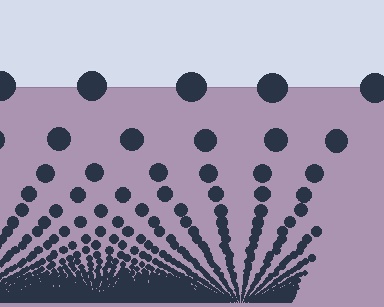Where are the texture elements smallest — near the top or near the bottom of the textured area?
Near the bottom.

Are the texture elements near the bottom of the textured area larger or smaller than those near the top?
Smaller. The gradient is inverted — elements near the bottom are smaller and denser.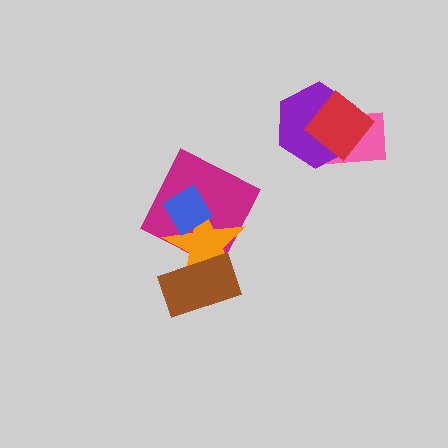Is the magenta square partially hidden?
Yes, it is partially covered by another shape.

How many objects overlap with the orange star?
3 objects overlap with the orange star.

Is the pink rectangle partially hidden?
Yes, it is partially covered by another shape.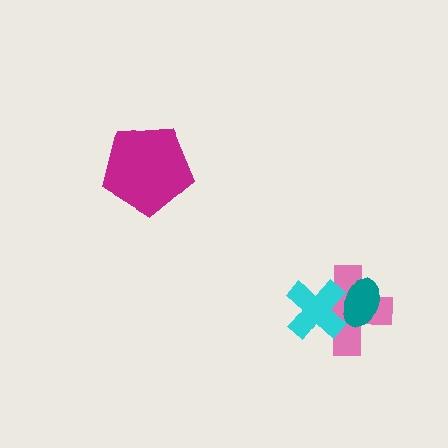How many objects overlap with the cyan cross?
2 objects overlap with the cyan cross.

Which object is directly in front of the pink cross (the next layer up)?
The teal ellipse is directly in front of the pink cross.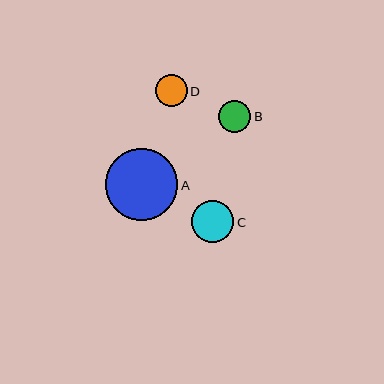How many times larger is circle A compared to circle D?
Circle A is approximately 2.3 times the size of circle D.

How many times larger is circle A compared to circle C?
Circle A is approximately 1.7 times the size of circle C.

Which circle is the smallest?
Circle D is the smallest with a size of approximately 32 pixels.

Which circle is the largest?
Circle A is the largest with a size of approximately 72 pixels.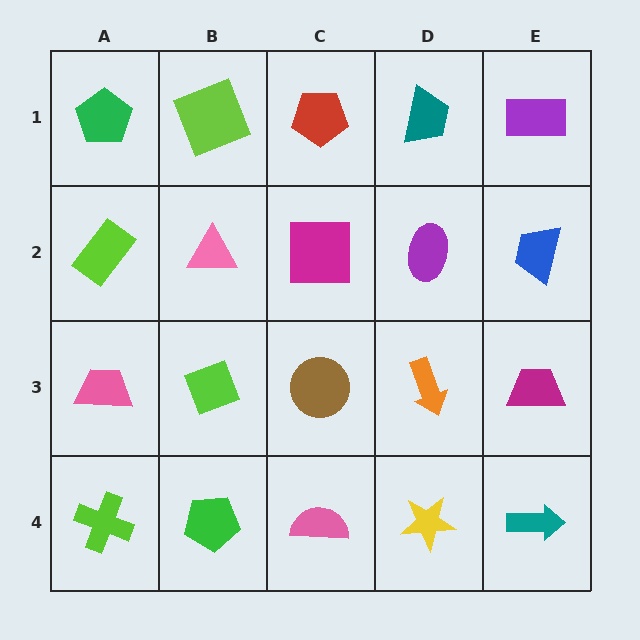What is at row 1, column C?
A red pentagon.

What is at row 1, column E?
A purple rectangle.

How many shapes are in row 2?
5 shapes.